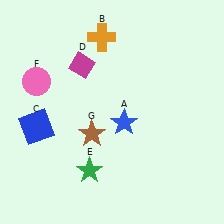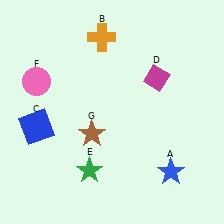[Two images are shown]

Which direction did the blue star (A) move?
The blue star (A) moved down.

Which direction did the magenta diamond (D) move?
The magenta diamond (D) moved right.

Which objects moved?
The objects that moved are: the blue star (A), the magenta diamond (D).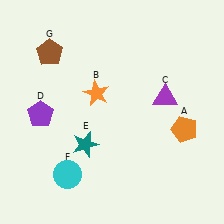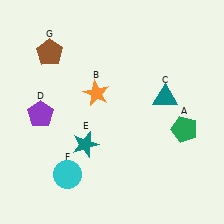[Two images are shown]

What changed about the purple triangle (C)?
In Image 1, C is purple. In Image 2, it changed to teal.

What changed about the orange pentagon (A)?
In Image 1, A is orange. In Image 2, it changed to green.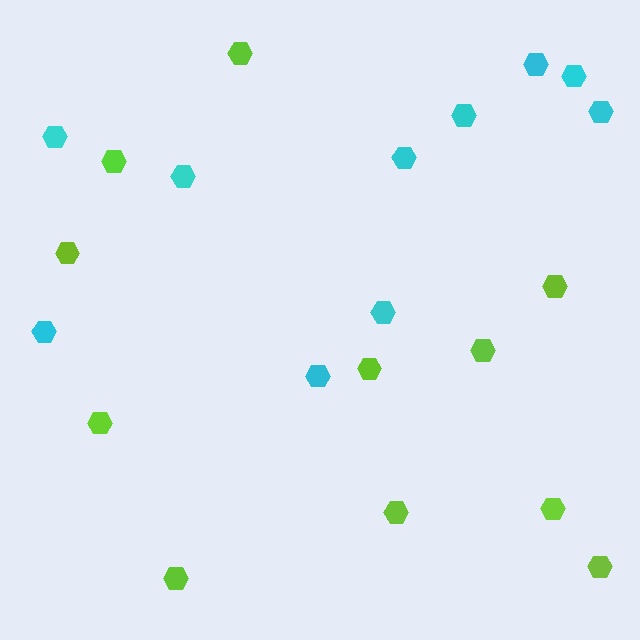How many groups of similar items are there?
There are 2 groups: one group of cyan hexagons (10) and one group of lime hexagons (11).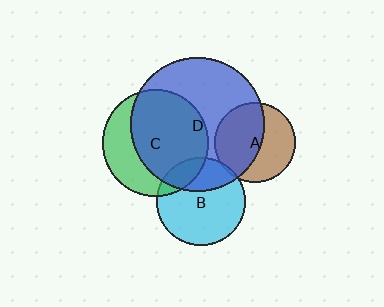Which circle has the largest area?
Circle D (blue).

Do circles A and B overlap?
Yes.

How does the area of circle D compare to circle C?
Approximately 1.6 times.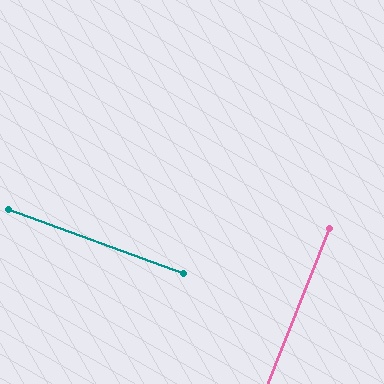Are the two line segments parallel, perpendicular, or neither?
Perpendicular — they meet at approximately 89°.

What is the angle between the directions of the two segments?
Approximately 89 degrees.